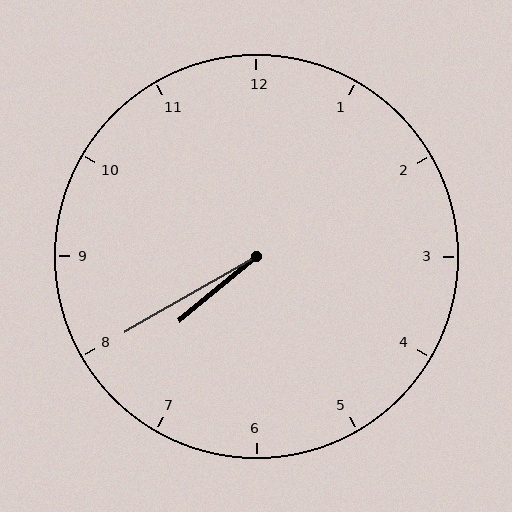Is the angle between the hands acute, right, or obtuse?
It is acute.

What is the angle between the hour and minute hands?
Approximately 10 degrees.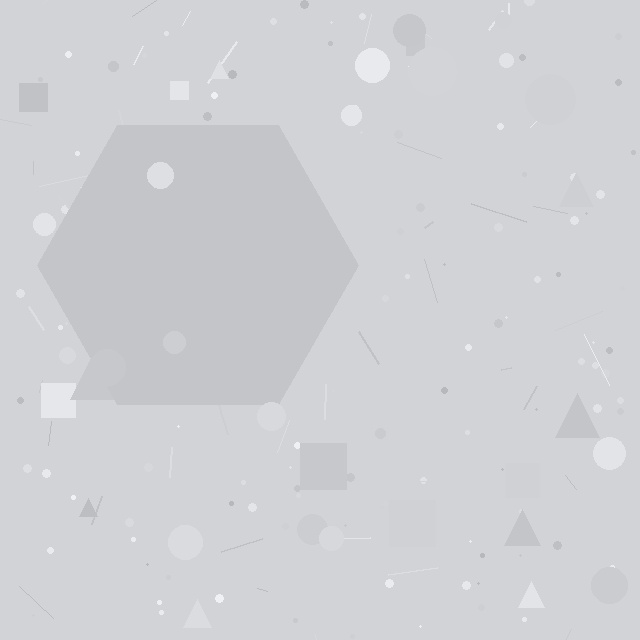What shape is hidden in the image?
A hexagon is hidden in the image.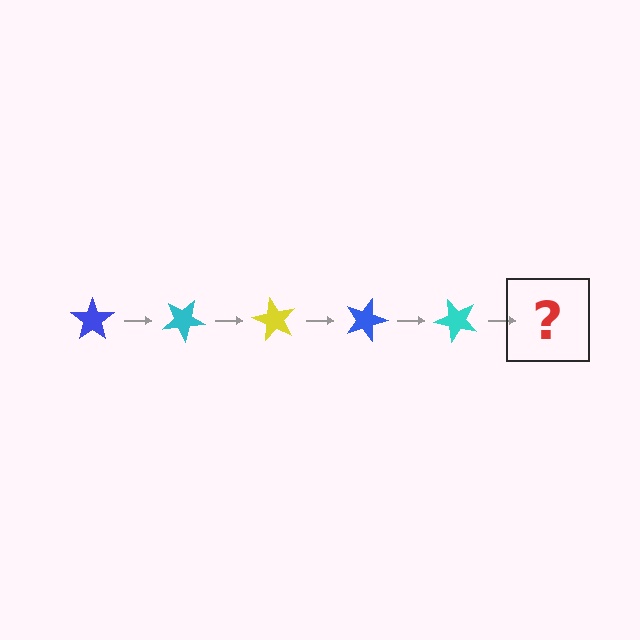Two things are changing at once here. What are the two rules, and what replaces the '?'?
The two rules are that it rotates 30 degrees each step and the color cycles through blue, cyan, and yellow. The '?' should be a yellow star, rotated 150 degrees from the start.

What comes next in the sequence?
The next element should be a yellow star, rotated 150 degrees from the start.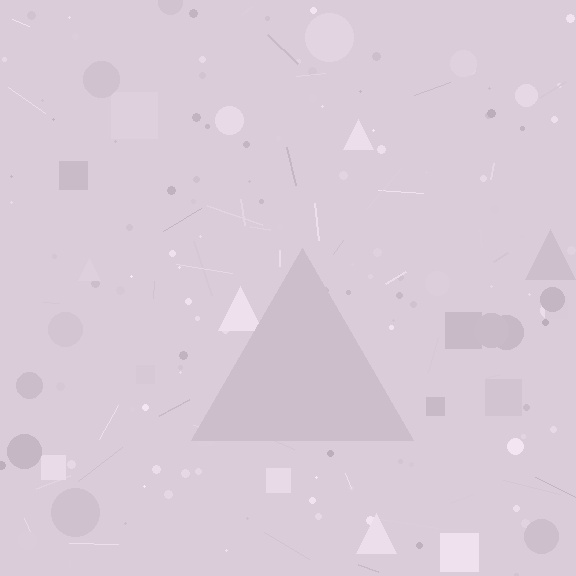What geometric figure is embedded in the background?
A triangle is embedded in the background.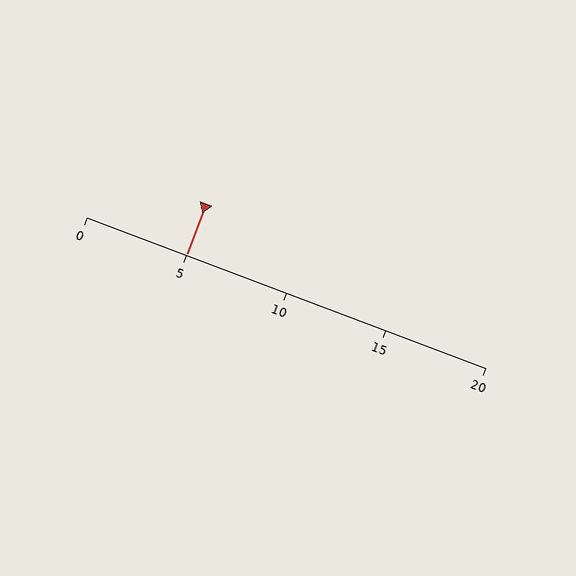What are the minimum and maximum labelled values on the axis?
The axis runs from 0 to 20.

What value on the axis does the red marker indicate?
The marker indicates approximately 5.